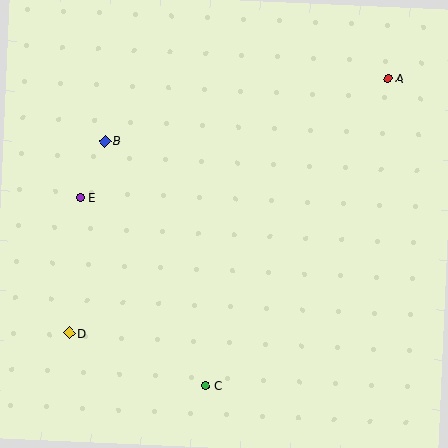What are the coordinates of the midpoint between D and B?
The midpoint between D and B is at (87, 237).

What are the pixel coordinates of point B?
Point B is at (105, 141).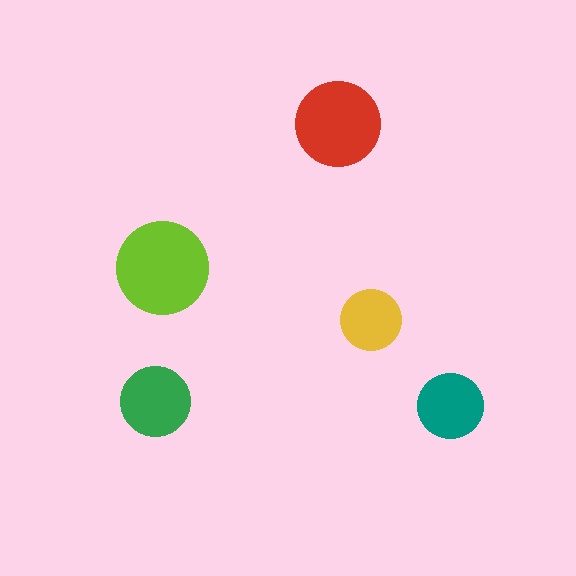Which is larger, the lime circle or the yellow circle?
The lime one.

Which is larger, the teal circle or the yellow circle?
The teal one.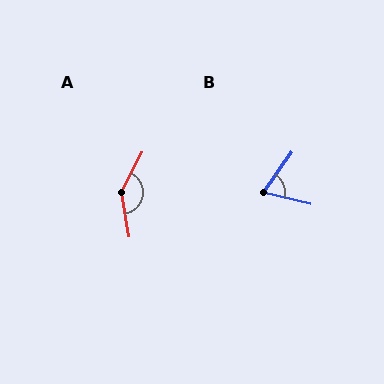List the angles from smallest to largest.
B (68°), A (142°).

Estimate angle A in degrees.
Approximately 142 degrees.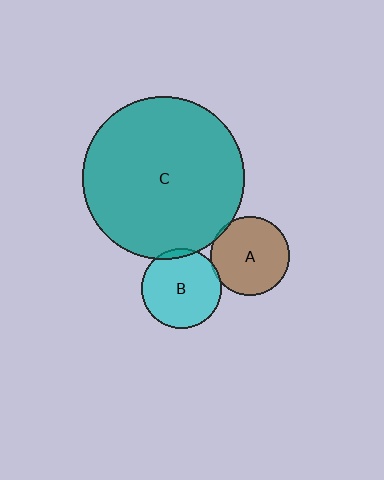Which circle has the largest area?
Circle C (teal).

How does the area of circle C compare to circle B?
Approximately 4.1 times.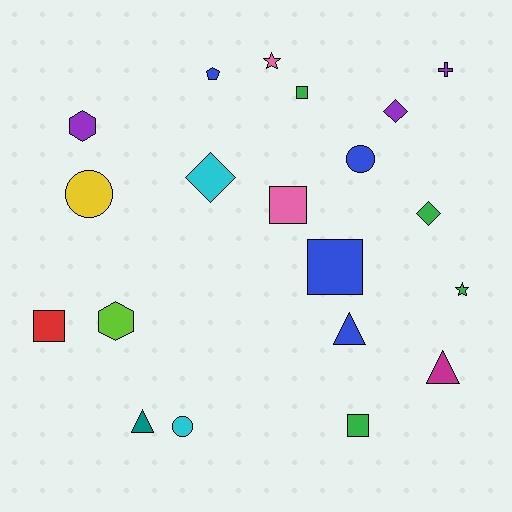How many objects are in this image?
There are 20 objects.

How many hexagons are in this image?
There are 2 hexagons.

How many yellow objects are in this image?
There is 1 yellow object.